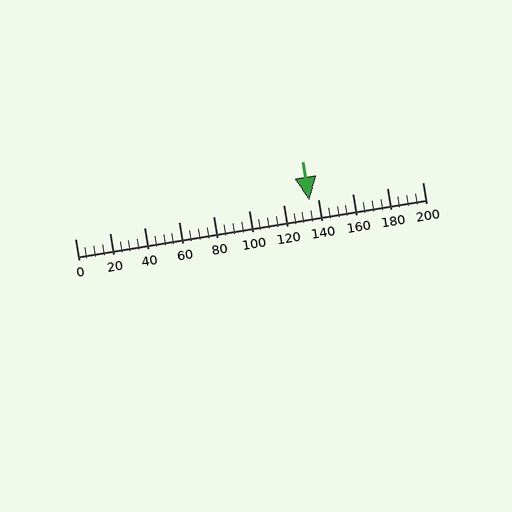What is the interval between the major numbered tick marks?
The major tick marks are spaced 20 units apart.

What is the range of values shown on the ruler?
The ruler shows values from 0 to 200.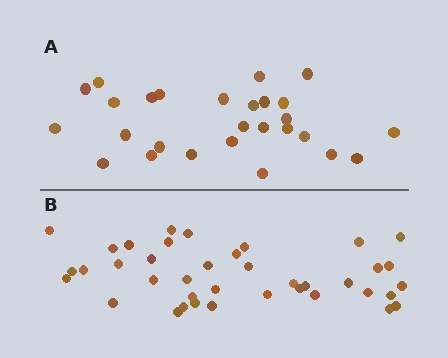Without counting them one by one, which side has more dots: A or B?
Region B (the bottom region) has more dots.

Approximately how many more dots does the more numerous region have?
Region B has roughly 12 or so more dots than region A.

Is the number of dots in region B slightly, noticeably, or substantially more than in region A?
Region B has noticeably more, but not dramatically so. The ratio is roughly 1.4 to 1.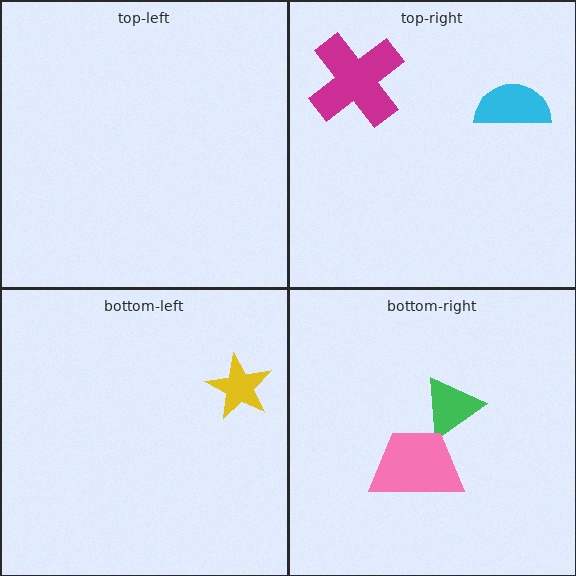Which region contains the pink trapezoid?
The bottom-right region.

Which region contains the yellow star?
The bottom-left region.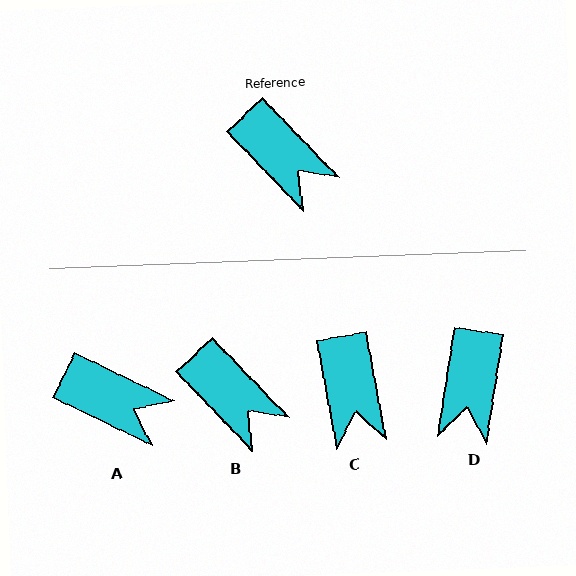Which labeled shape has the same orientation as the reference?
B.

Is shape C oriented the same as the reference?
No, it is off by about 33 degrees.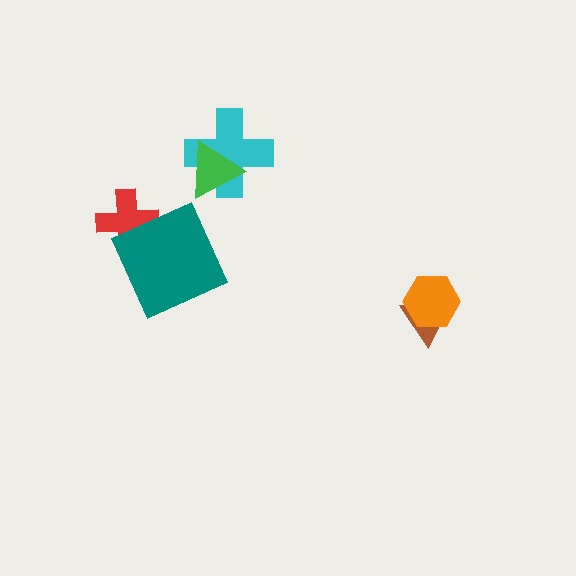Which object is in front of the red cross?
The teal square is in front of the red cross.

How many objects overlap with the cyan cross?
1 object overlaps with the cyan cross.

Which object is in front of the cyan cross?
The green triangle is in front of the cyan cross.